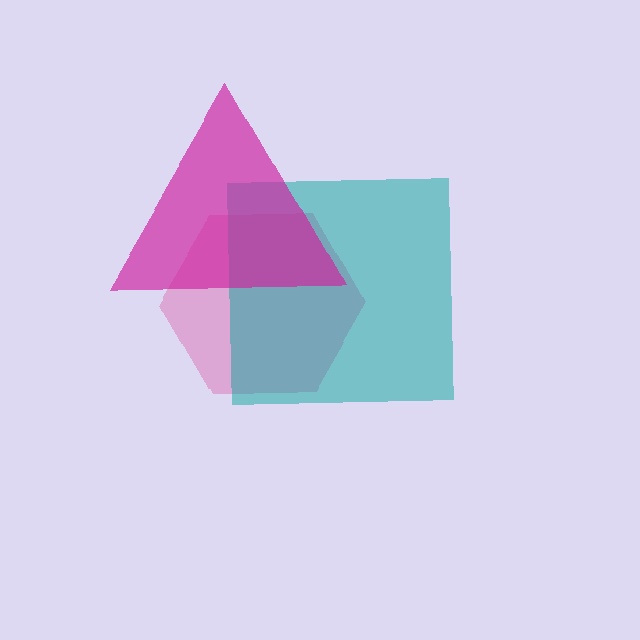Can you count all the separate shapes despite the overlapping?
Yes, there are 3 separate shapes.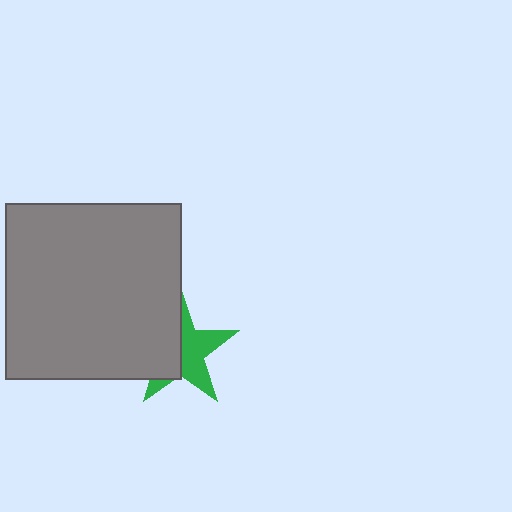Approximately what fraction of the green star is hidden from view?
Roughly 46% of the green star is hidden behind the gray square.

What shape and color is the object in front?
The object in front is a gray square.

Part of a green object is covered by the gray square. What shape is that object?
It is a star.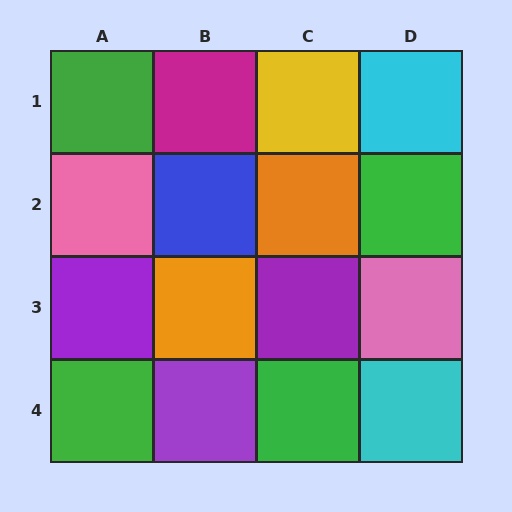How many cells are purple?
3 cells are purple.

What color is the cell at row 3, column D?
Pink.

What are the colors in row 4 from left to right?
Green, purple, green, cyan.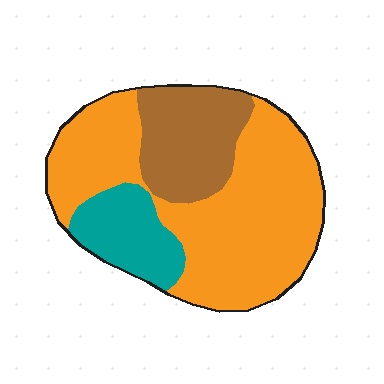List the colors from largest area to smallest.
From largest to smallest: orange, brown, teal.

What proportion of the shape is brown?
Brown covers 22% of the shape.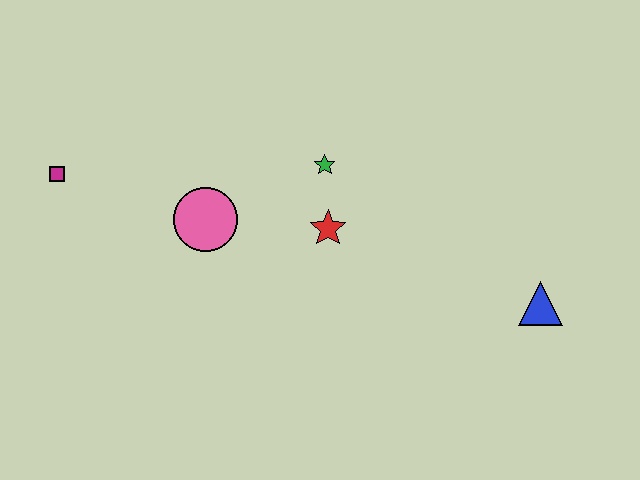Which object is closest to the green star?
The red star is closest to the green star.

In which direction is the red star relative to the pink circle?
The red star is to the right of the pink circle.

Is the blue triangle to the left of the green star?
No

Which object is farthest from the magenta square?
The blue triangle is farthest from the magenta square.